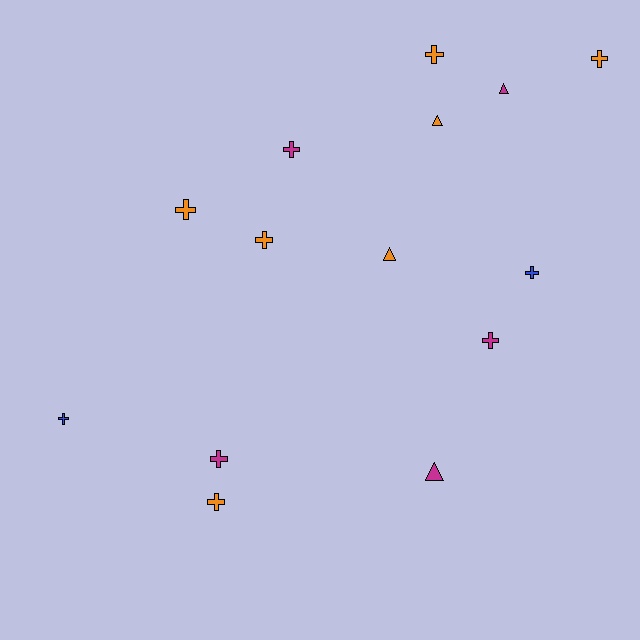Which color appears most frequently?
Orange, with 7 objects.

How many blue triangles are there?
There are no blue triangles.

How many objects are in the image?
There are 14 objects.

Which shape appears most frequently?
Cross, with 10 objects.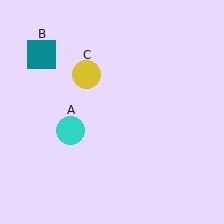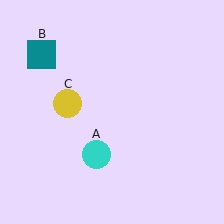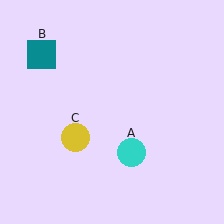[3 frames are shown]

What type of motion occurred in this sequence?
The cyan circle (object A), yellow circle (object C) rotated counterclockwise around the center of the scene.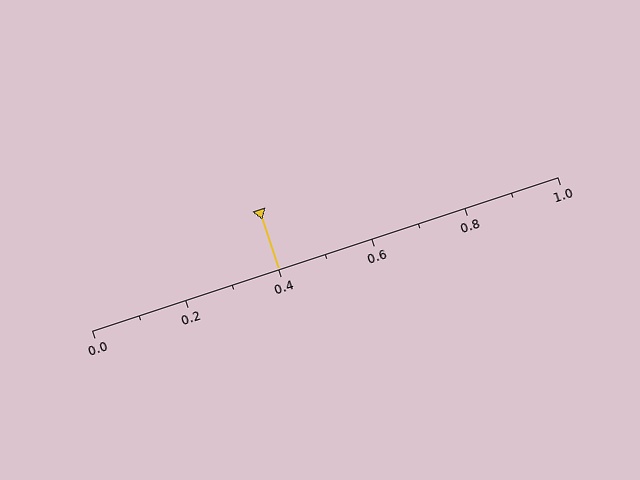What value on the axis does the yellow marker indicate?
The marker indicates approximately 0.4.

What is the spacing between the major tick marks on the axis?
The major ticks are spaced 0.2 apart.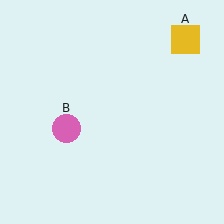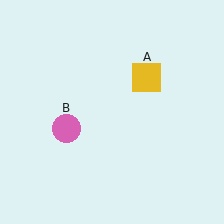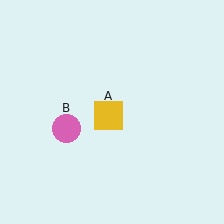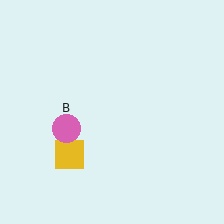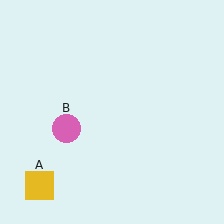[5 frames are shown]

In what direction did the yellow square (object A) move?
The yellow square (object A) moved down and to the left.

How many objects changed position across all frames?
1 object changed position: yellow square (object A).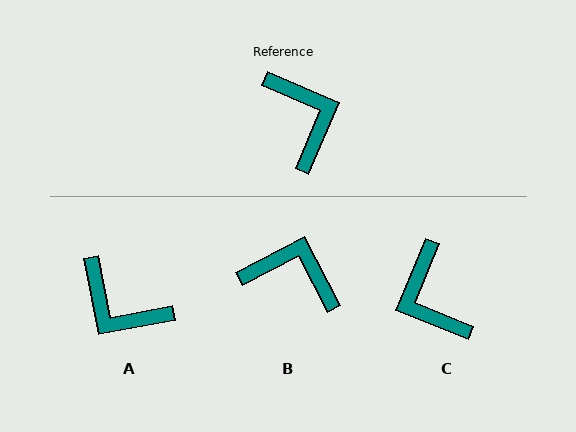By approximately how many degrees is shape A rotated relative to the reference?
Approximately 146 degrees clockwise.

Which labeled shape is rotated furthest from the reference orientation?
C, about 179 degrees away.